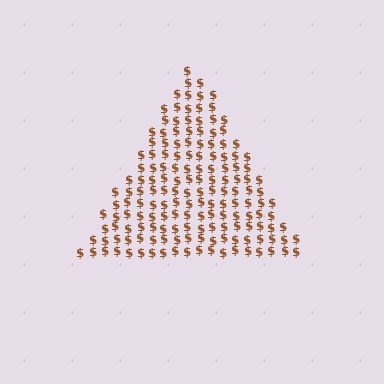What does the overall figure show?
The overall figure shows a triangle.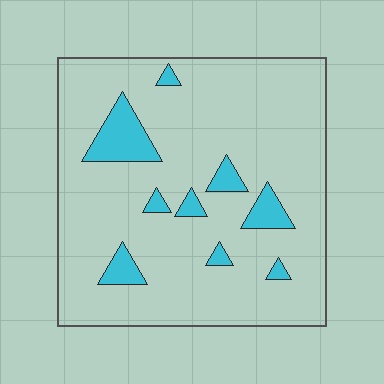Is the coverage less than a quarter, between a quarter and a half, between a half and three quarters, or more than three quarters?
Less than a quarter.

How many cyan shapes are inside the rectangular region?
9.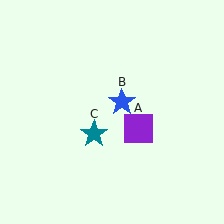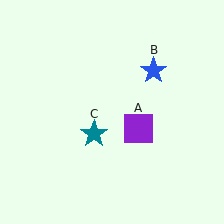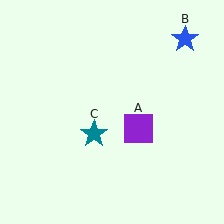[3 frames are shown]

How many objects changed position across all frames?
1 object changed position: blue star (object B).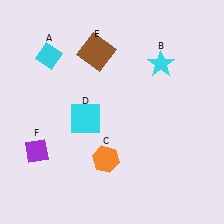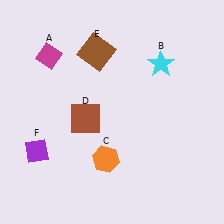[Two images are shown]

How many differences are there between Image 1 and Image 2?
There are 2 differences between the two images.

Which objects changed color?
A changed from cyan to magenta. D changed from cyan to brown.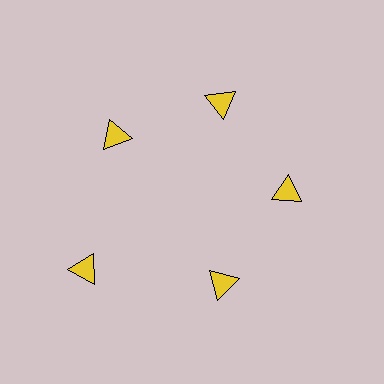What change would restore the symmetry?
The symmetry would be restored by moving it inward, back onto the ring so that all 5 triangles sit at equal angles and equal distance from the center.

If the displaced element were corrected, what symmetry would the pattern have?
It would have 5-fold rotational symmetry — the pattern would map onto itself every 72 degrees.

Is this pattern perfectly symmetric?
No. The 5 yellow triangles are arranged in a ring, but one element near the 8 o'clock position is pushed outward from the center, breaking the 5-fold rotational symmetry.